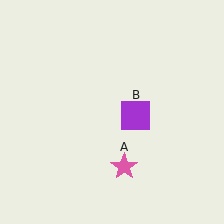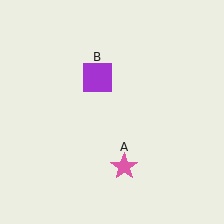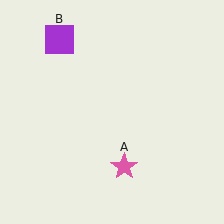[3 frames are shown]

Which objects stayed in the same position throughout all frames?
Pink star (object A) remained stationary.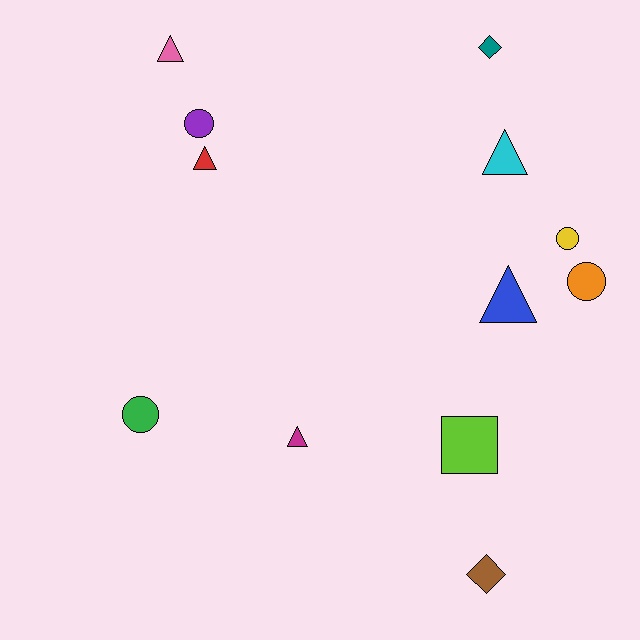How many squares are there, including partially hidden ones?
There is 1 square.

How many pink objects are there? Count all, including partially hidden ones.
There is 1 pink object.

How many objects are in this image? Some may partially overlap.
There are 12 objects.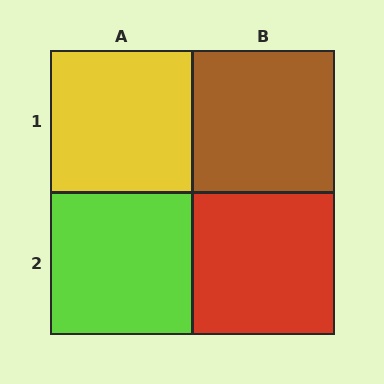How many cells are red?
1 cell is red.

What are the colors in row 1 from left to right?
Yellow, brown.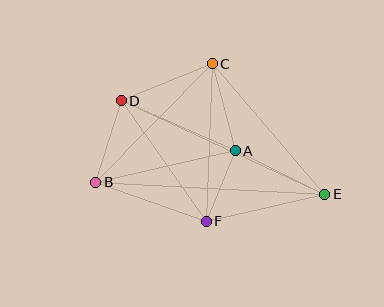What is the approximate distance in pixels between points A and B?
The distance between A and B is approximately 143 pixels.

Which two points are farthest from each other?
Points B and E are farthest from each other.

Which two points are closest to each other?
Points A and F are closest to each other.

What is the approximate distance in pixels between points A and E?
The distance between A and E is approximately 100 pixels.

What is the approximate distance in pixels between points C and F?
The distance between C and F is approximately 158 pixels.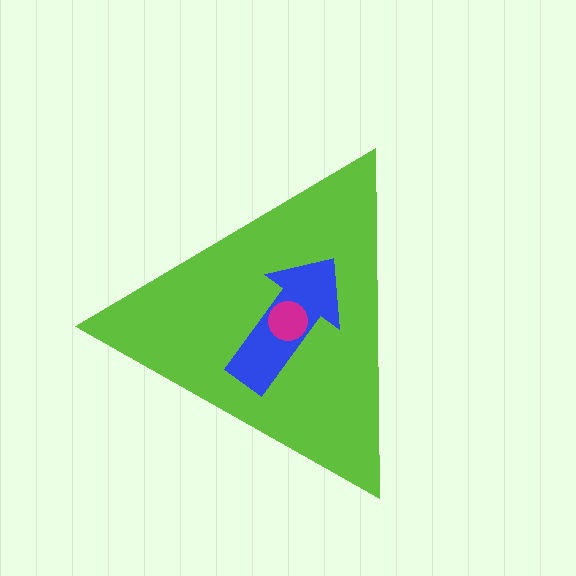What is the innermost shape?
The magenta circle.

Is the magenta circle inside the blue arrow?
Yes.